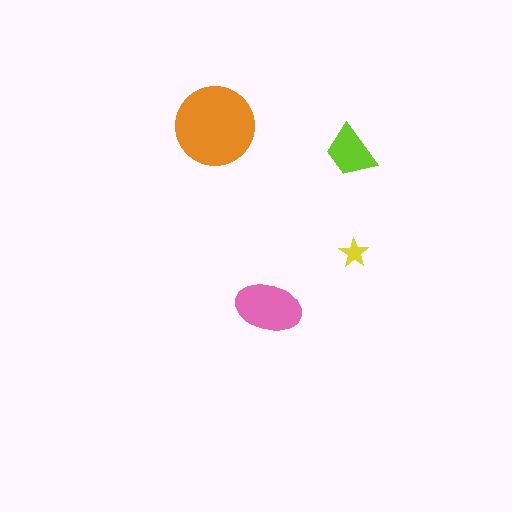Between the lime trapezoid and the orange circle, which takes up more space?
The orange circle.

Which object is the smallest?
The yellow star.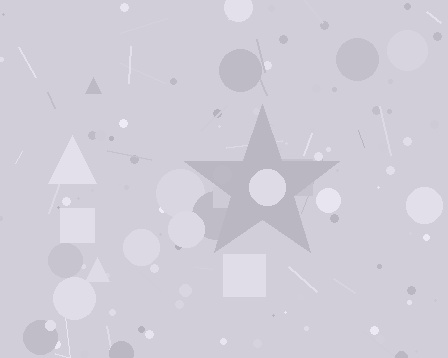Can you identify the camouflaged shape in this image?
The camouflaged shape is a star.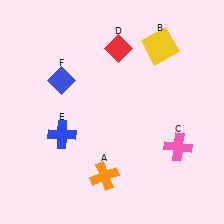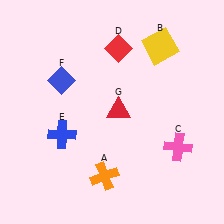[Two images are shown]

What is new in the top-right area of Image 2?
A red triangle (G) was added in the top-right area of Image 2.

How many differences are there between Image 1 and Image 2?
There is 1 difference between the two images.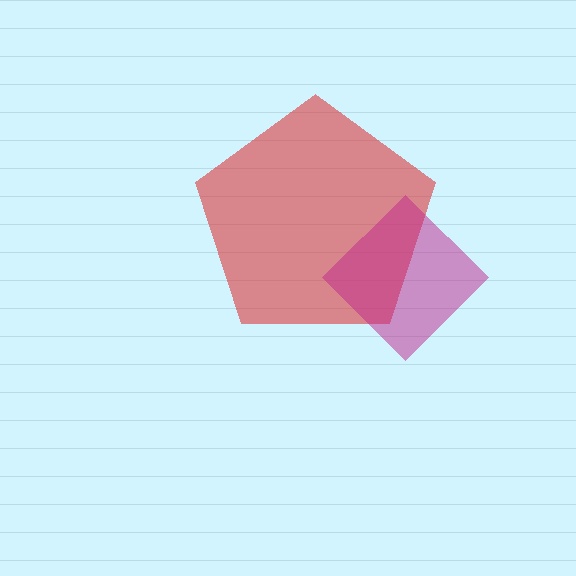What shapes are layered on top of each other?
The layered shapes are: a red pentagon, a magenta diamond.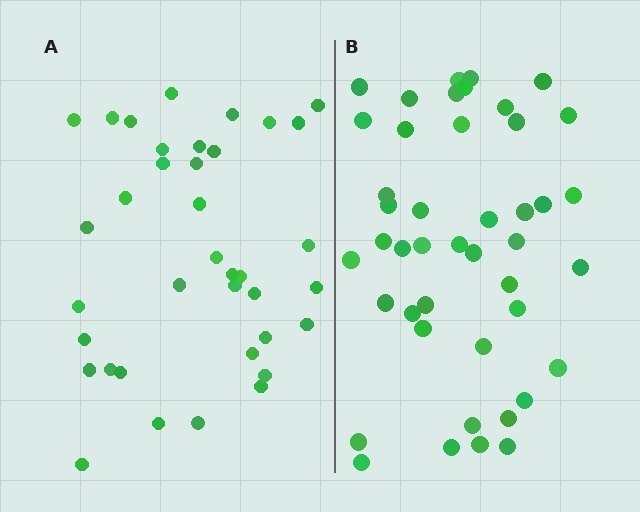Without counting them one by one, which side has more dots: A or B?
Region B (the right region) has more dots.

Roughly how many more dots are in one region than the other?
Region B has roughly 8 or so more dots than region A.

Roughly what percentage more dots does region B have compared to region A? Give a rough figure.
About 20% more.